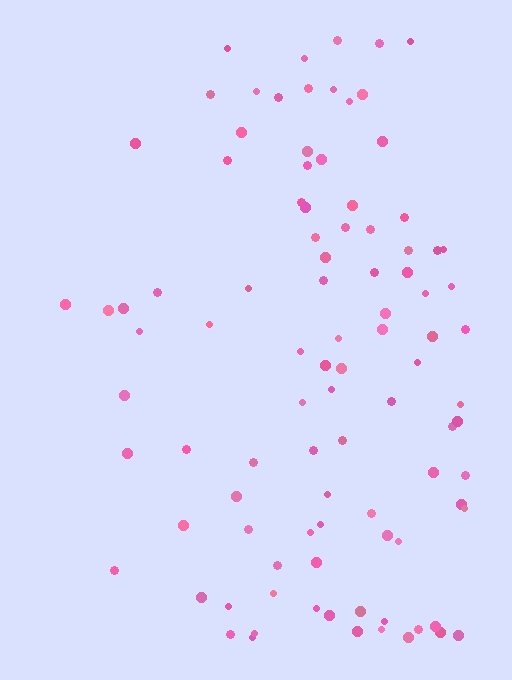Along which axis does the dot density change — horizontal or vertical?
Horizontal.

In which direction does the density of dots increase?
From left to right, with the right side densest.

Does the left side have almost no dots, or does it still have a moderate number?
Still a moderate number, just noticeably fewer than the right.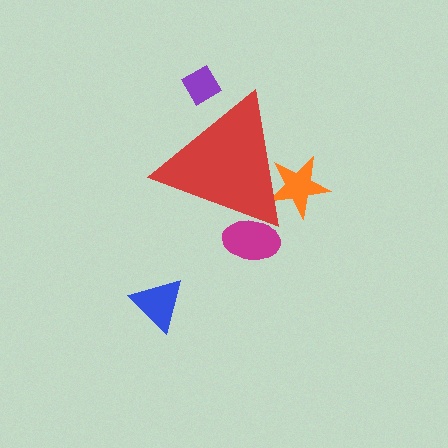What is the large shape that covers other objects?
A red triangle.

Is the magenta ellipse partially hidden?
Yes, the magenta ellipse is partially hidden behind the red triangle.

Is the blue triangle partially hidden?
No, the blue triangle is fully visible.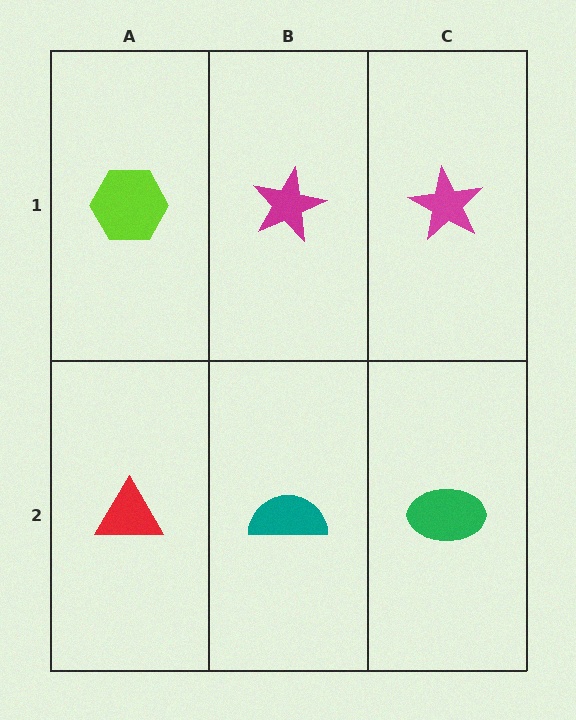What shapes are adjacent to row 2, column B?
A magenta star (row 1, column B), a red triangle (row 2, column A), a green ellipse (row 2, column C).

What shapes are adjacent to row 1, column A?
A red triangle (row 2, column A), a magenta star (row 1, column B).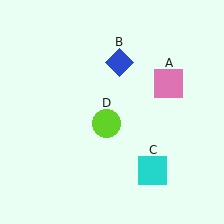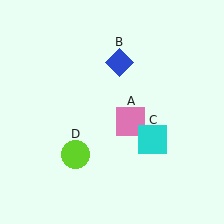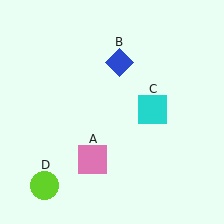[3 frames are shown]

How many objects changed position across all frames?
3 objects changed position: pink square (object A), cyan square (object C), lime circle (object D).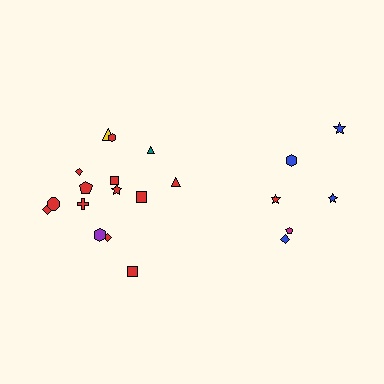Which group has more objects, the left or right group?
The left group.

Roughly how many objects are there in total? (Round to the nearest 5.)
Roughly 20 objects in total.